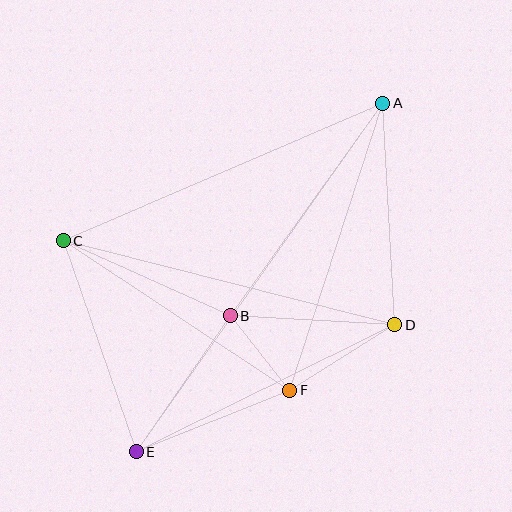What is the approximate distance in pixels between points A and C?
The distance between A and C is approximately 348 pixels.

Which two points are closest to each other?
Points B and F are closest to each other.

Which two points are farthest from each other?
Points A and E are farthest from each other.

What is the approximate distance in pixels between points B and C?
The distance between B and C is approximately 183 pixels.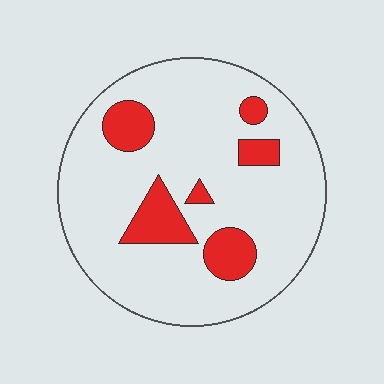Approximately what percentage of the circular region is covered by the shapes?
Approximately 15%.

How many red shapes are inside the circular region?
6.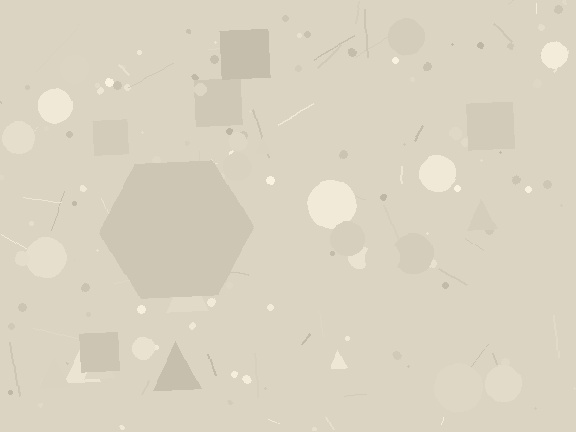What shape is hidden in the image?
A hexagon is hidden in the image.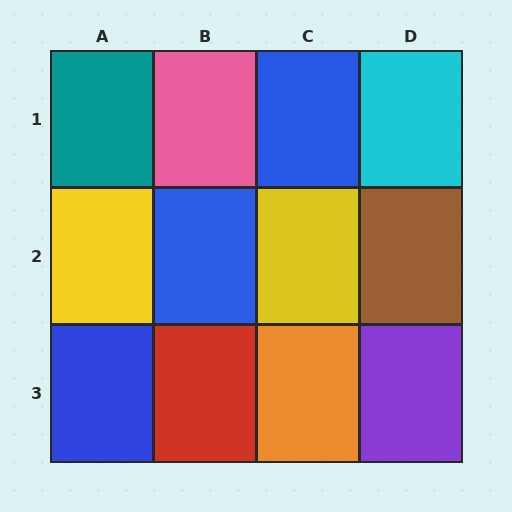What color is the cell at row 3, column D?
Purple.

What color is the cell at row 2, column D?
Brown.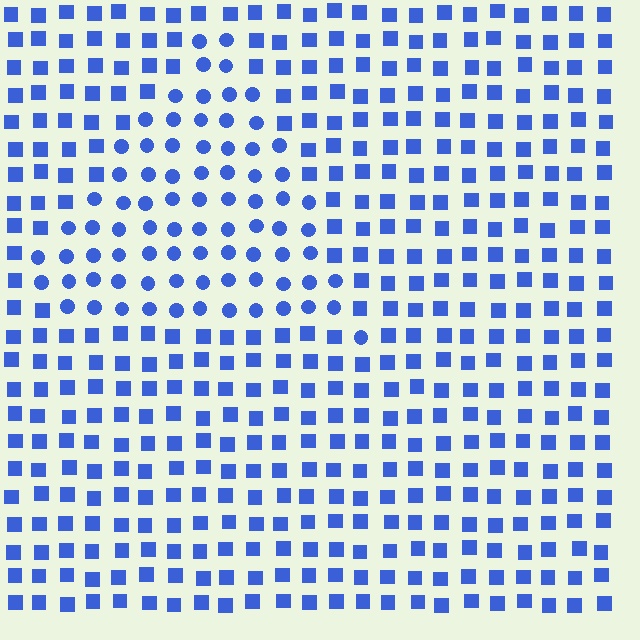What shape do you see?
I see a triangle.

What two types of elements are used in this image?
The image uses circles inside the triangle region and squares outside it.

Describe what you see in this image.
The image is filled with small blue elements arranged in a uniform grid. A triangle-shaped region contains circles, while the surrounding area contains squares. The boundary is defined purely by the change in element shape.